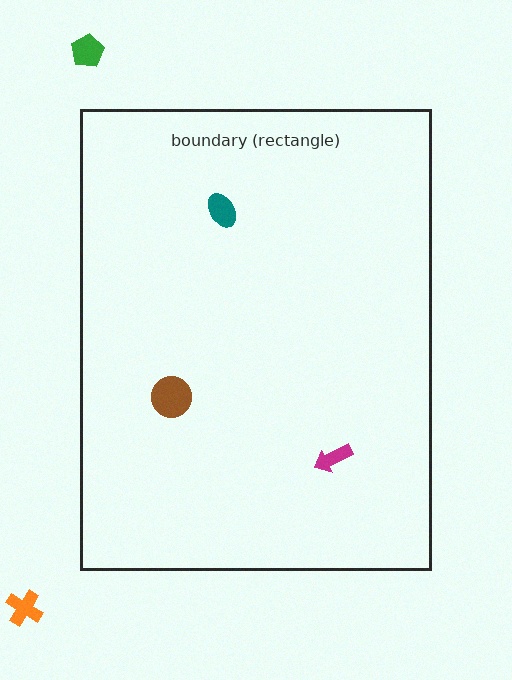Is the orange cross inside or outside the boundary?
Outside.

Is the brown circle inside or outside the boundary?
Inside.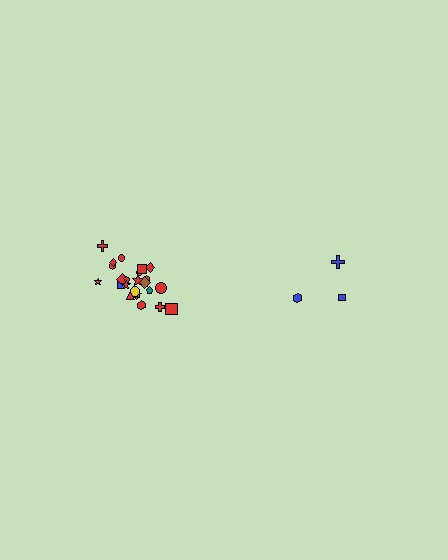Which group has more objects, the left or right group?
The left group.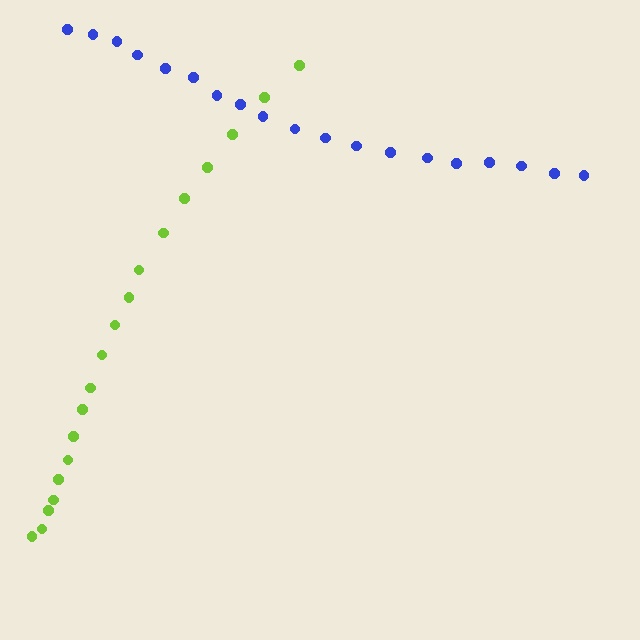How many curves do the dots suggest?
There are 2 distinct paths.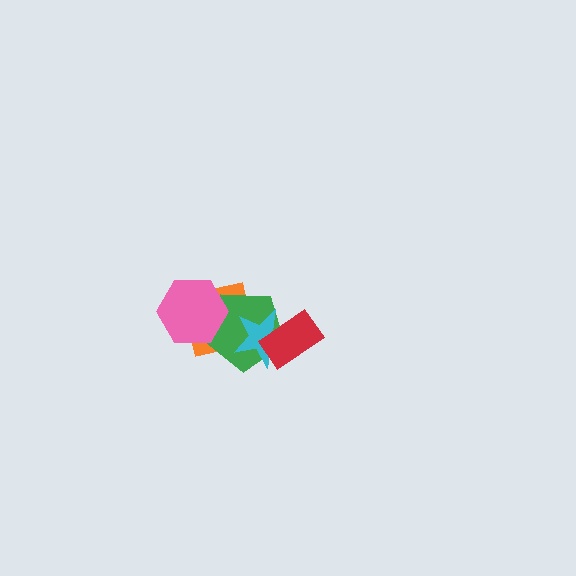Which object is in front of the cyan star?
The red rectangle is in front of the cyan star.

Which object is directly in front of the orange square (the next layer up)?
The green pentagon is directly in front of the orange square.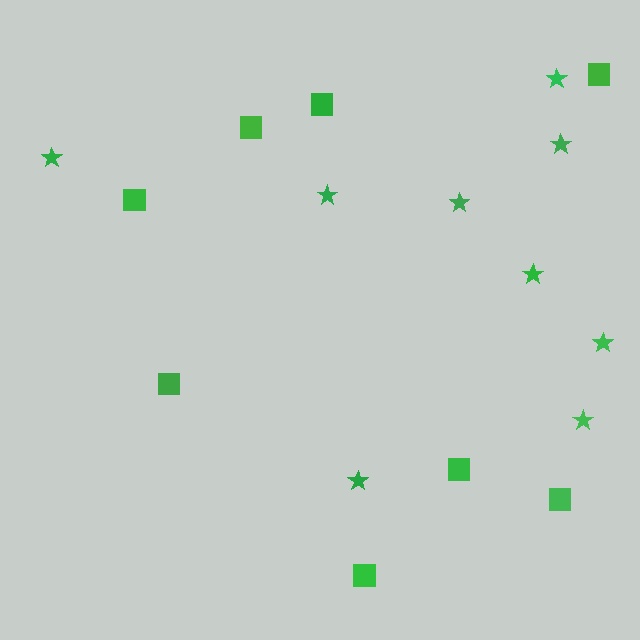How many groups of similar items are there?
There are 2 groups: one group of stars (9) and one group of squares (8).